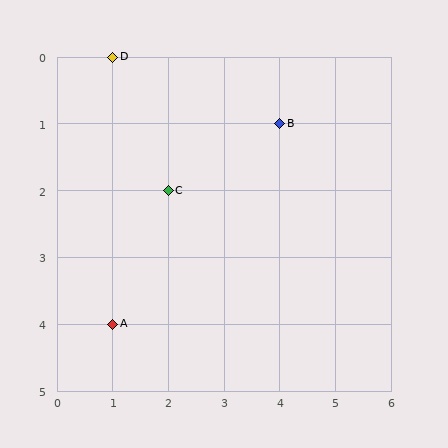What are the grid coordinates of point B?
Point B is at grid coordinates (4, 1).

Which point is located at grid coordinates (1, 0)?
Point D is at (1, 0).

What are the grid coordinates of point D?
Point D is at grid coordinates (1, 0).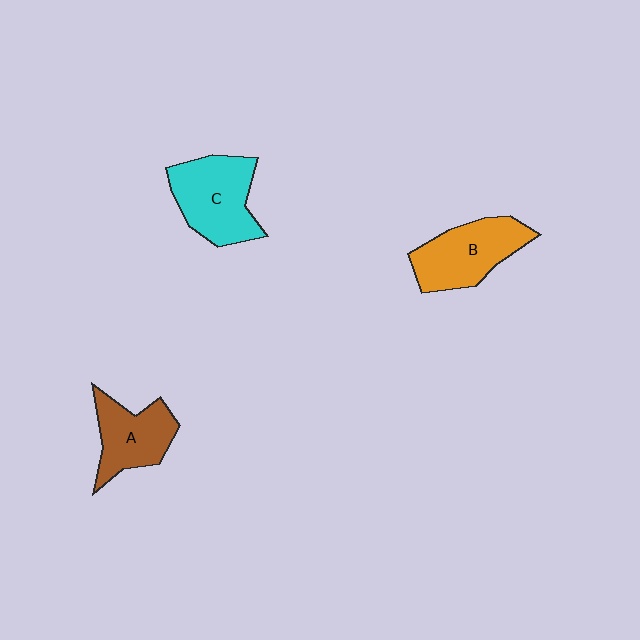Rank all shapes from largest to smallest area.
From largest to smallest: C (cyan), B (orange), A (brown).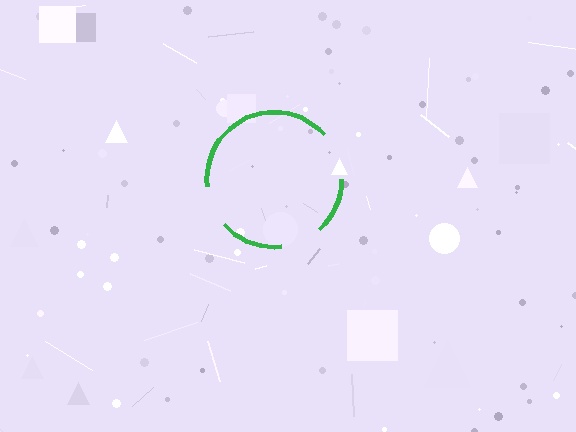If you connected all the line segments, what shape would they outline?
They would outline a circle.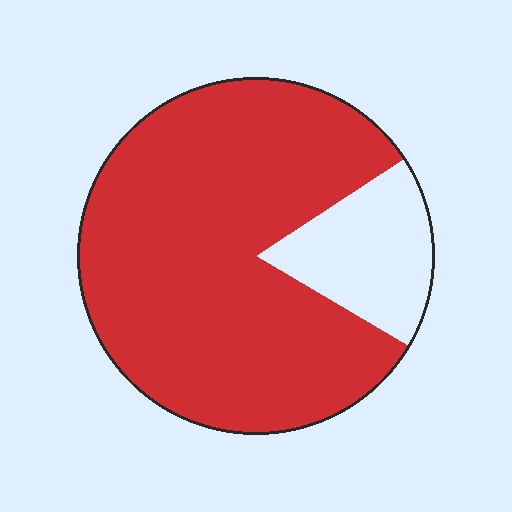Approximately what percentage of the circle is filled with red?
Approximately 80%.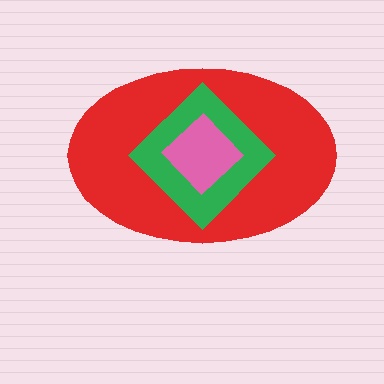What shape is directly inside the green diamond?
The pink diamond.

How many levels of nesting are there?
3.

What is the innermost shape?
The pink diamond.